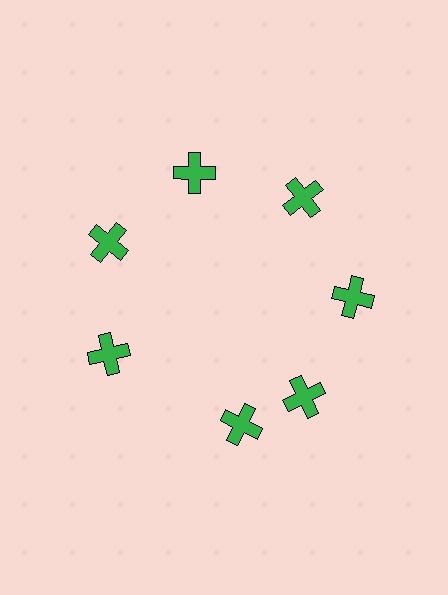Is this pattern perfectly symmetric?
No. The 7 green crosses are arranged in a ring, but one element near the 6 o'clock position is rotated out of alignment along the ring, breaking the 7-fold rotational symmetry.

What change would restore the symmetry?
The symmetry would be restored by rotating it back into even spacing with its neighbors so that all 7 crosses sit at equal angles and equal distance from the center.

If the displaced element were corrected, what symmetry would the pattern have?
It would have 7-fold rotational symmetry — the pattern would map onto itself every 51 degrees.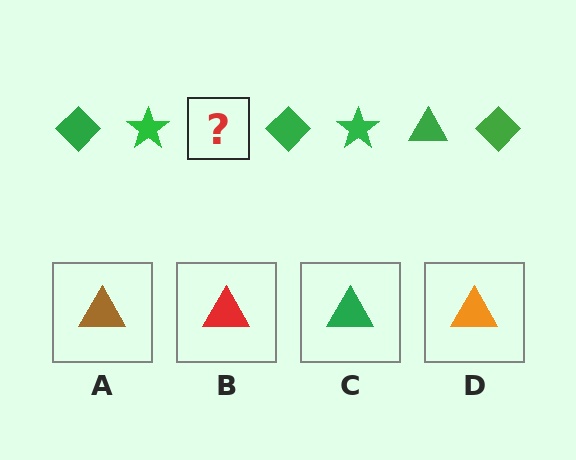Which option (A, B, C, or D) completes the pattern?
C.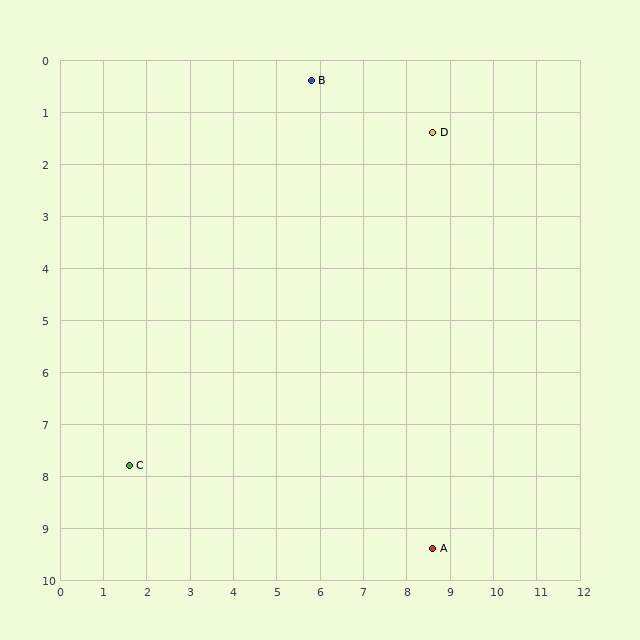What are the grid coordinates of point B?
Point B is at approximately (5.8, 0.4).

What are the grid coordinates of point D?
Point D is at approximately (8.6, 1.4).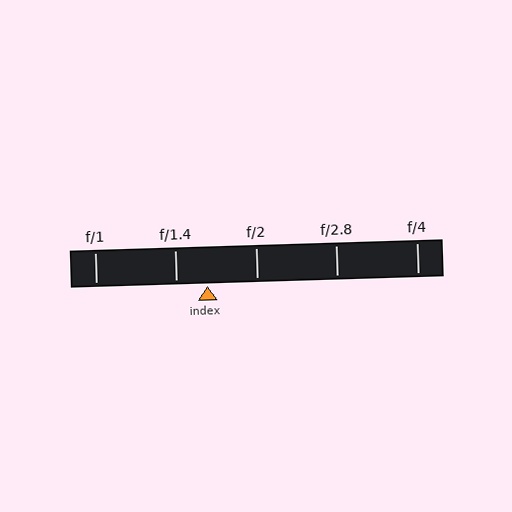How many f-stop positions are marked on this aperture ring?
There are 5 f-stop positions marked.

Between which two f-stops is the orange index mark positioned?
The index mark is between f/1.4 and f/2.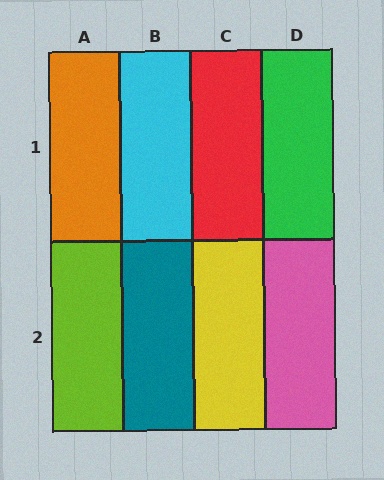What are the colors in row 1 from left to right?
Orange, cyan, red, green.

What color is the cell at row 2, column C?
Yellow.